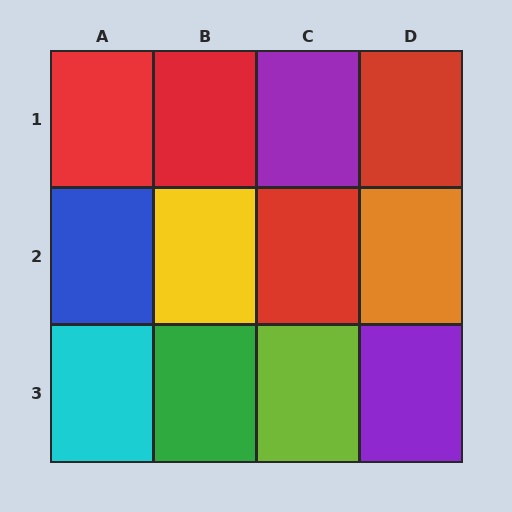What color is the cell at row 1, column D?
Red.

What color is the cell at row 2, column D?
Orange.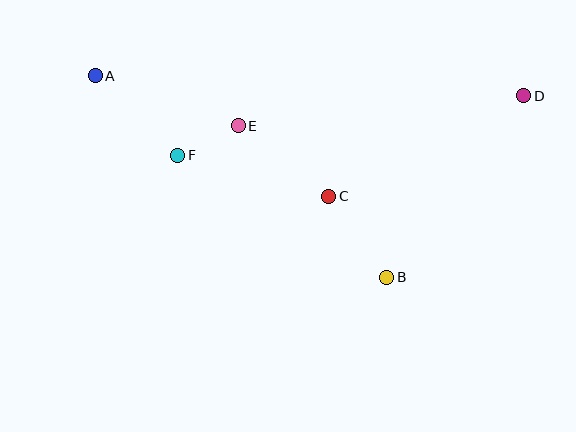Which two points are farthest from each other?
Points A and D are farthest from each other.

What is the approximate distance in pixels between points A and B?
The distance between A and B is approximately 355 pixels.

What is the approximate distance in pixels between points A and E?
The distance between A and E is approximately 152 pixels.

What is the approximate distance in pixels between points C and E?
The distance between C and E is approximately 115 pixels.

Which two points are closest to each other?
Points E and F are closest to each other.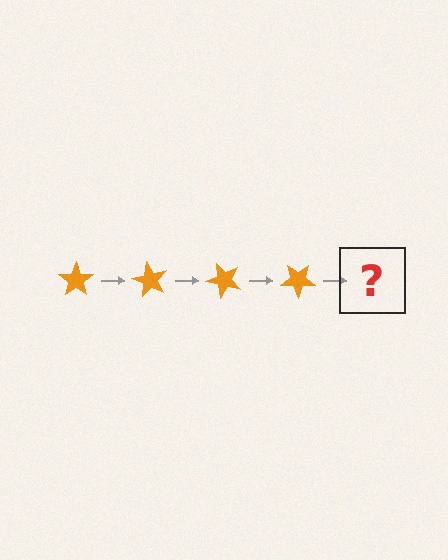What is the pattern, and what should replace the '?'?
The pattern is that the star rotates 60 degrees each step. The '?' should be an orange star rotated 240 degrees.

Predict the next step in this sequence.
The next step is an orange star rotated 240 degrees.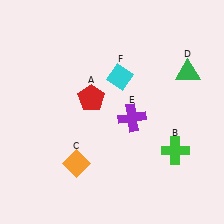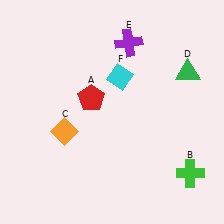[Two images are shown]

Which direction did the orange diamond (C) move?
The orange diamond (C) moved up.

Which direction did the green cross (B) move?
The green cross (B) moved down.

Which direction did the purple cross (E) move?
The purple cross (E) moved up.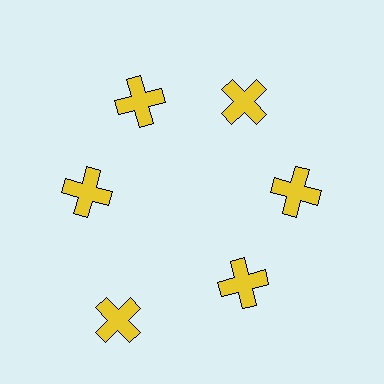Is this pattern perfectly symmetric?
No. The 6 yellow crosses are arranged in a ring, but one element near the 7 o'clock position is pushed outward from the center, breaking the 6-fold rotational symmetry.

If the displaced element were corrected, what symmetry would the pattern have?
It would have 6-fold rotational symmetry — the pattern would map onto itself every 60 degrees.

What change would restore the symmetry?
The symmetry would be restored by moving it inward, back onto the ring so that all 6 crosses sit at equal angles and equal distance from the center.